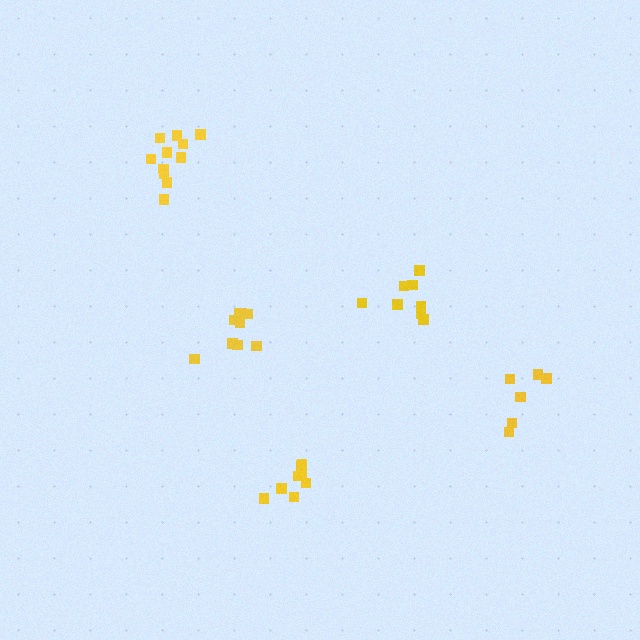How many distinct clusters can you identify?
There are 5 distinct clusters.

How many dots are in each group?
Group 1: 9 dots, Group 2: 8 dots, Group 3: 8 dots, Group 4: 11 dots, Group 5: 6 dots (42 total).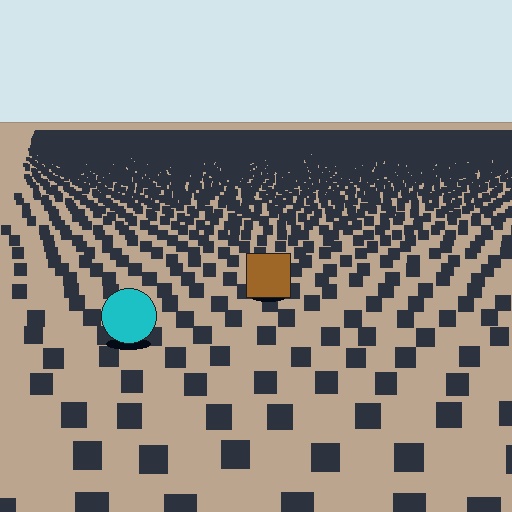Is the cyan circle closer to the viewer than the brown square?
Yes. The cyan circle is closer — you can tell from the texture gradient: the ground texture is coarser near it.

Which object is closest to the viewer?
The cyan circle is closest. The texture marks near it are larger and more spread out.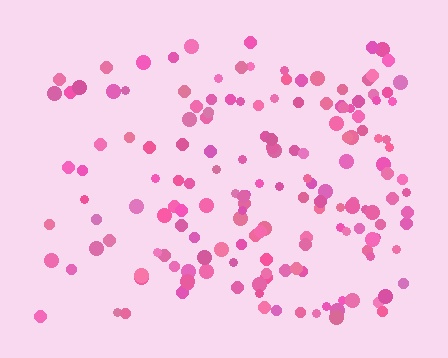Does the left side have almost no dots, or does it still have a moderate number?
Still a moderate number, just noticeably fewer than the right.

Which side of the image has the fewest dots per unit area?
The left.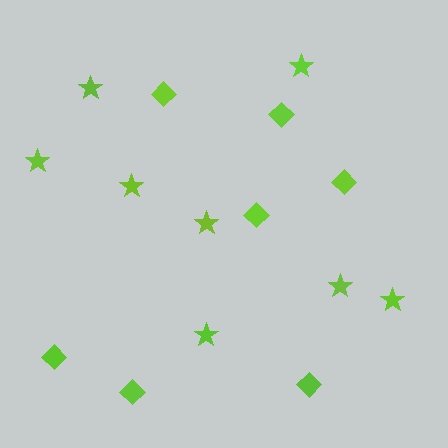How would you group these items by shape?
There are 2 groups: one group of diamonds (7) and one group of stars (8).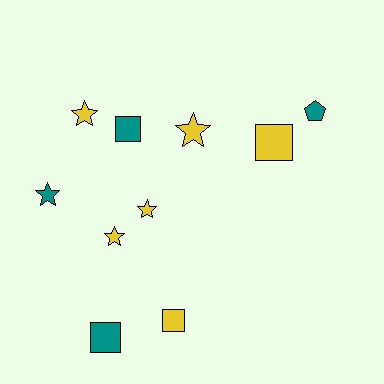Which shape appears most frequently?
Star, with 5 objects.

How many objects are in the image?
There are 10 objects.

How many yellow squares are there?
There are 2 yellow squares.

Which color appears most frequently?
Yellow, with 6 objects.